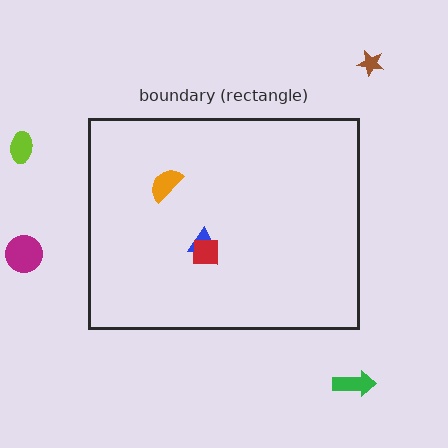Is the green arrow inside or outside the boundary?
Outside.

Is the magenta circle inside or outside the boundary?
Outside.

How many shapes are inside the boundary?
3 inside, 4 outside.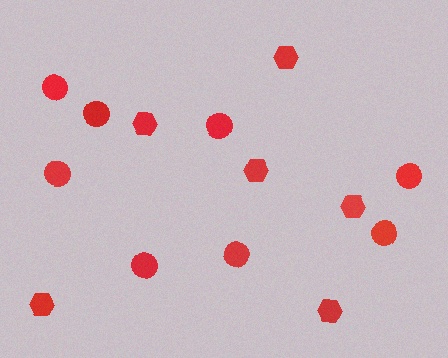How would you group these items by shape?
There are 2 groups: one group of circles (8) and one group of hexagons (6).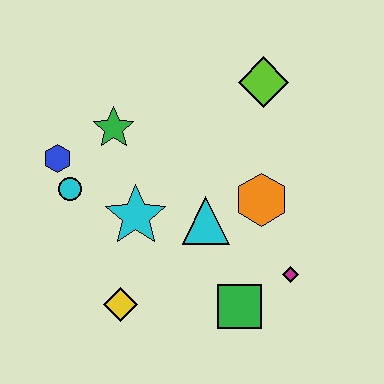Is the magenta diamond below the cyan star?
Yes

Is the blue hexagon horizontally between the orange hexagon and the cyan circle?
No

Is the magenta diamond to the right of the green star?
Yes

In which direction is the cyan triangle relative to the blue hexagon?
The cyan triangle is to the right of the blue hexagon.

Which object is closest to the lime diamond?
The orange hexagon is closest to the lime diamond.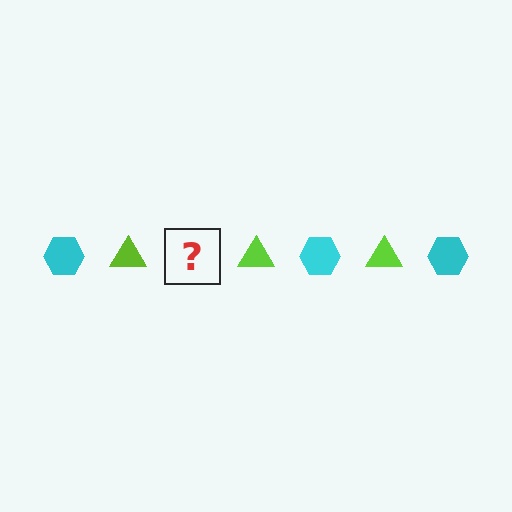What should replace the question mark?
The question mark should be replaced with a cyan hexagon.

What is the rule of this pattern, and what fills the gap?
The rule is that the pattern alternates between cyan hexagon and lime triangle. The gap should be filled with a cyan hexagon.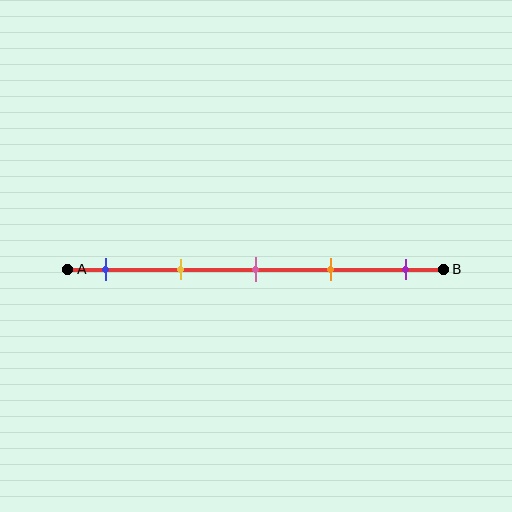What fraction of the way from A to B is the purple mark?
The purple mark is approximately 90% (0.9) of the way from A to B.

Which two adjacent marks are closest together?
The pink and orange marks are the closest adjacent pair.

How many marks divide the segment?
There are 5 marks dividing the segment.